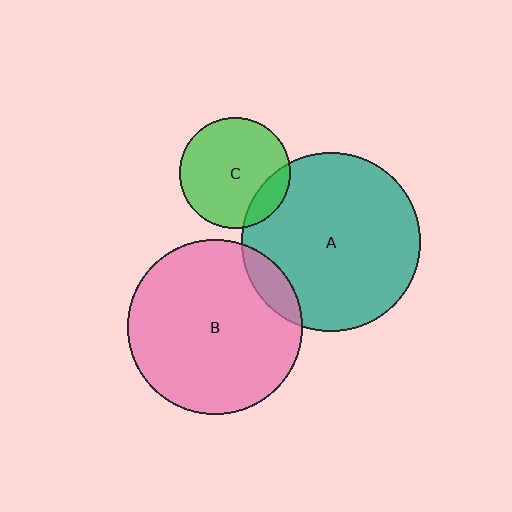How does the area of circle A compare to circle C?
Approximately 2.6 times.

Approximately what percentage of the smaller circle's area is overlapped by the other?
Approximately 15%.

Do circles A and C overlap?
Yes.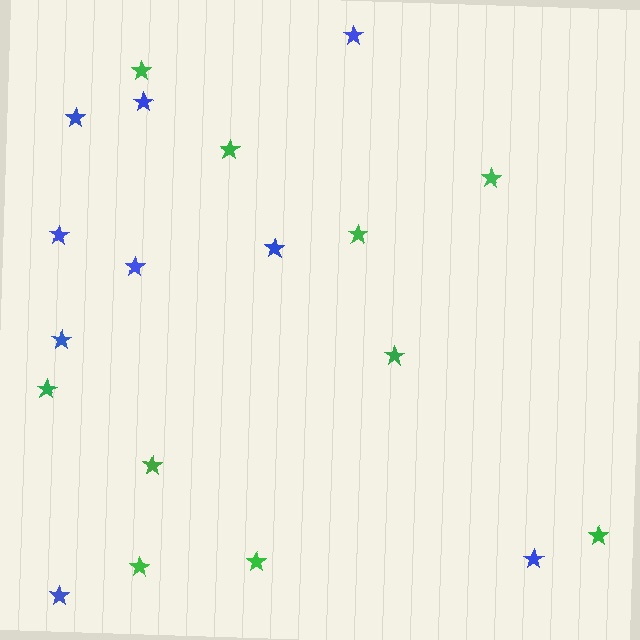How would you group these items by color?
There are 2 groups: one group of green stars (10) and one group of blue stars (9).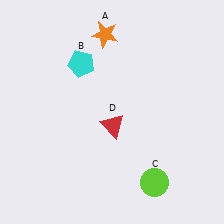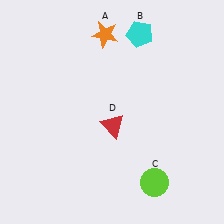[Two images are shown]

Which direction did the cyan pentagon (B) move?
The cyan pentagon (B) moved right.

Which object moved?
The cyan pentagon (B) moved right.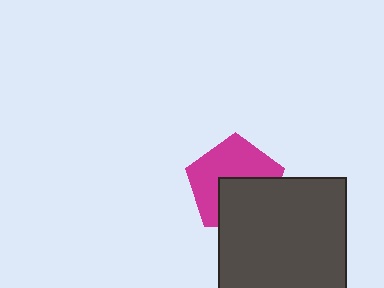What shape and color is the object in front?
The object in front is a dark gray square.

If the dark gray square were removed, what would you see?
You would see the complete magenta pentagon.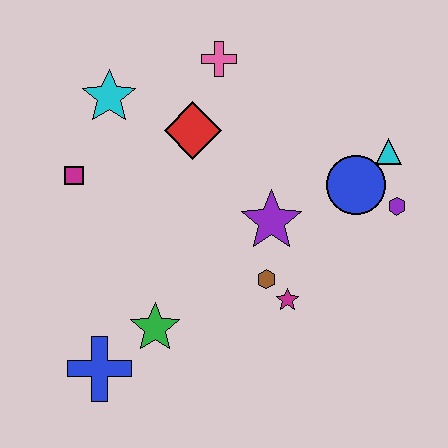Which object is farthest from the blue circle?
The blue cross is farthest from the blue circle.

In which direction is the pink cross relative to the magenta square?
The pink cross is to the right of the magenta square.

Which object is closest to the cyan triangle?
The blue circle is closest to the cyan triangle.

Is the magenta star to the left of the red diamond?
No